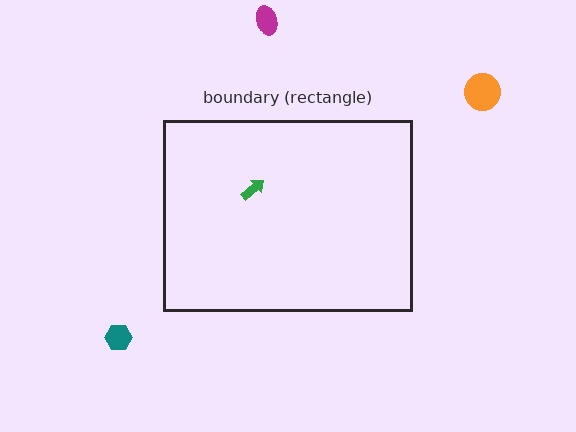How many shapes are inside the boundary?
1 inside, 3 outside.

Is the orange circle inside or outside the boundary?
Outside.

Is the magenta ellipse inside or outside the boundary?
Outside.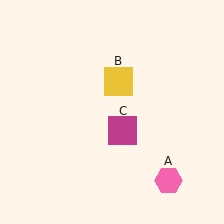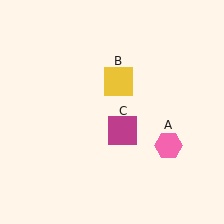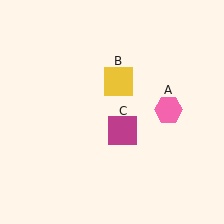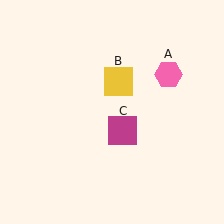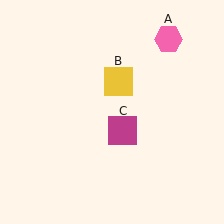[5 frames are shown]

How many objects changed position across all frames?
1 object changed position: pink hexagon (object A).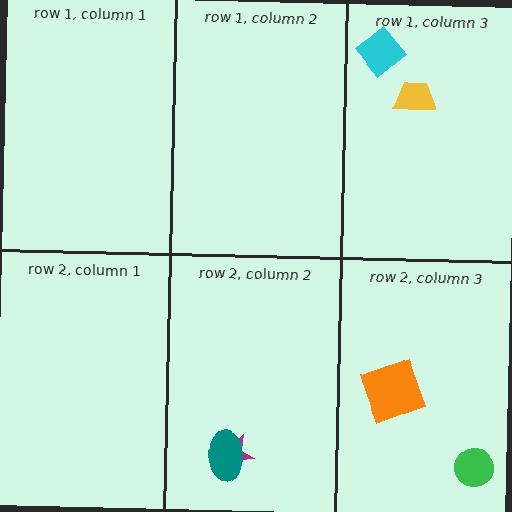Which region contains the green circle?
The row 2, column 3 region.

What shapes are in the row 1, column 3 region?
The cyan diamond, the yellow trapezoid.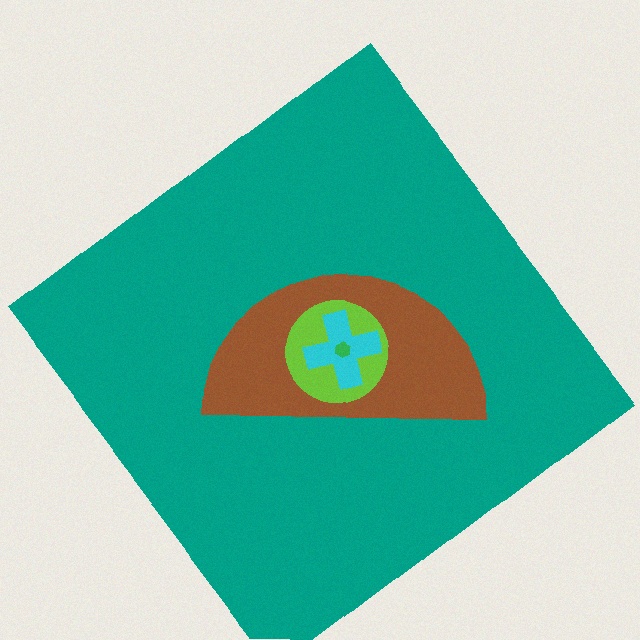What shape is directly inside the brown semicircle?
The lime circle.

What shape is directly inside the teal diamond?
The brown semicircle.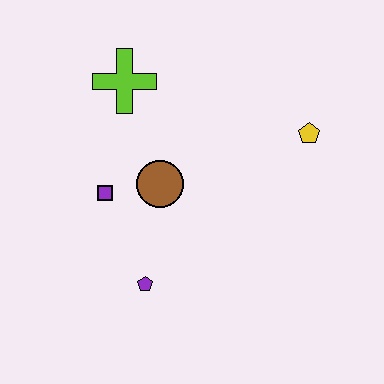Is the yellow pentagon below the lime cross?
Yes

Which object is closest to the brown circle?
The purple square is closest to the brown circle.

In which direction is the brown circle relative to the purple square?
The brown circle is to the right of the purple square.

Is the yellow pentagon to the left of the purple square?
No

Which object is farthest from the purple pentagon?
The yellow pentagon is farthest from the purple pentagon.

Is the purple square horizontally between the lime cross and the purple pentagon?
No